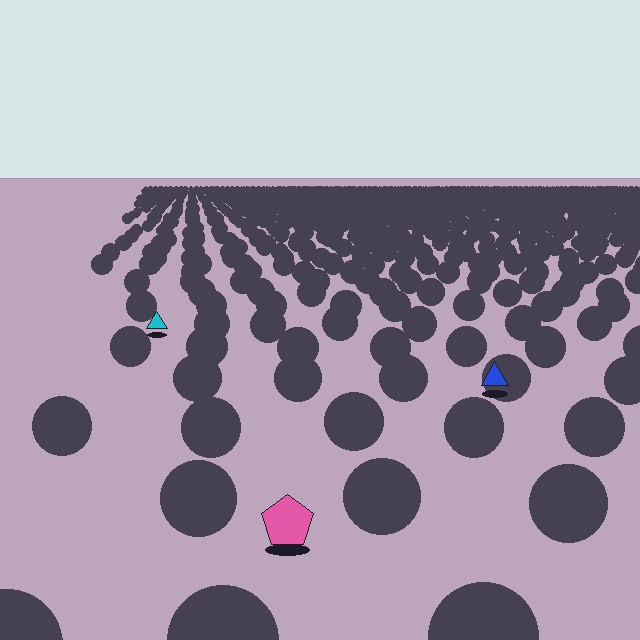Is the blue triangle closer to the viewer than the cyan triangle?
Yes. The blue triangle is closer — you can tell from the texture gradient: the ground texture is coarser near it.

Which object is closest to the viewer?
The pink pentagon is closest. The texture marks near it are larger and more spread out.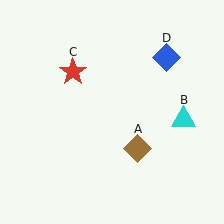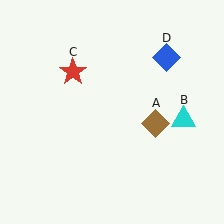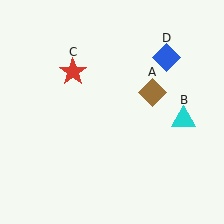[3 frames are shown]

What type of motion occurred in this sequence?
The brown diamond (object A) rotated counterclockwise around the center of the scene.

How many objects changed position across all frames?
1 object changed position: brown diamond (object A).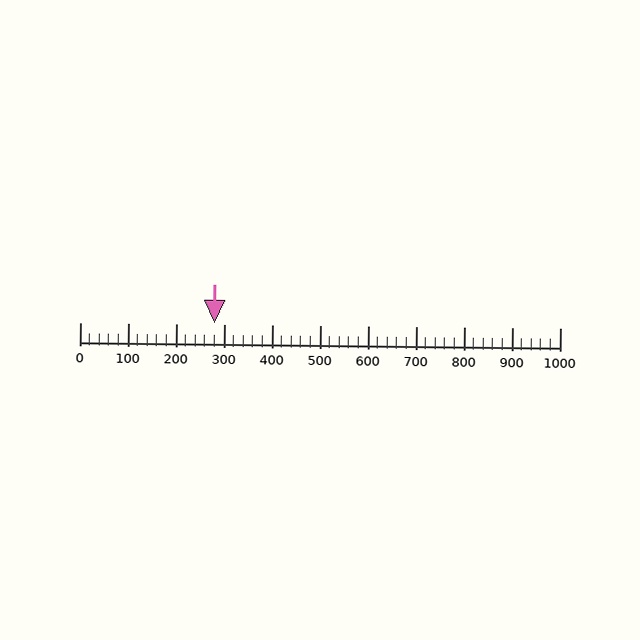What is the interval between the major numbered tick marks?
The major tick marks are spaced 100 units apart.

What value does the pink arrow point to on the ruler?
The pink arrow points to approximately 280.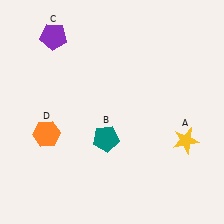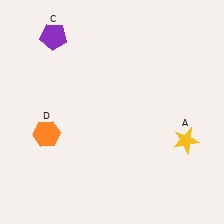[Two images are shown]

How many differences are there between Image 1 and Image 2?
There is 1 difference between the two images.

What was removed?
The teal pentagon (B) was removed in Image 2.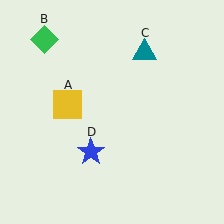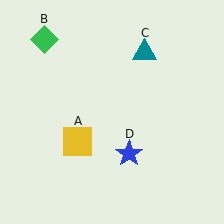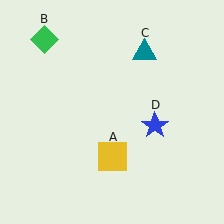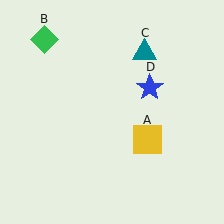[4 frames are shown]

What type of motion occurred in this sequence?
The yellow square (object A), blue star (object D) rotated counterclockwise around the center of the scene.